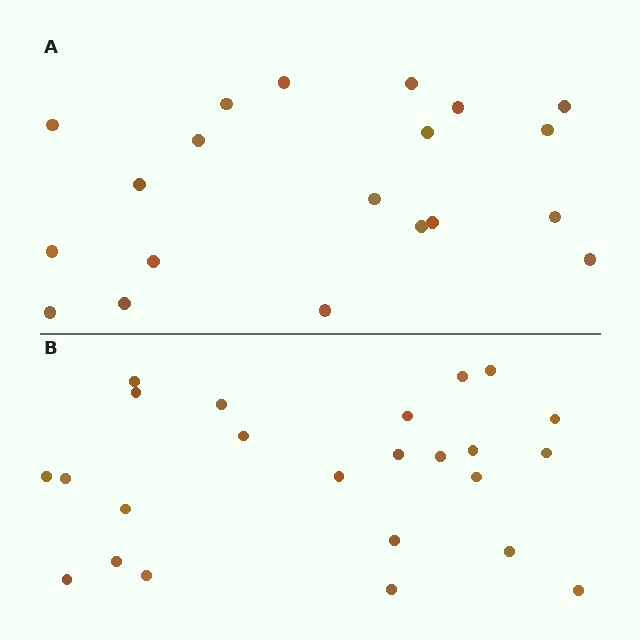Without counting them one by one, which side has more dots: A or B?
Region B (the bottom region) has more dots.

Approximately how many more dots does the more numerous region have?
Region B has about 4 more dots than region A.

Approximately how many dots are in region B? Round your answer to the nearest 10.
About 20 dots. (The exact count is 24, which rounds to 20.)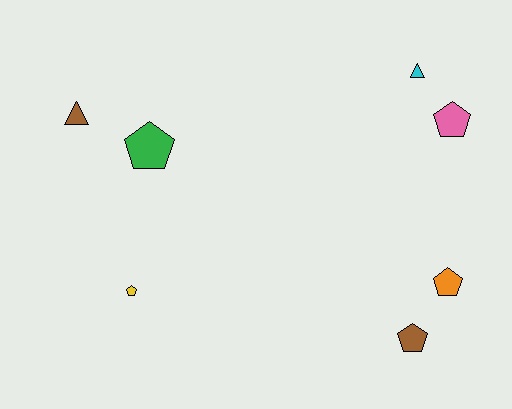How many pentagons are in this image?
There are 5 pentagons.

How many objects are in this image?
There are 7 objects.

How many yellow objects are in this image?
There is 1 yellow object.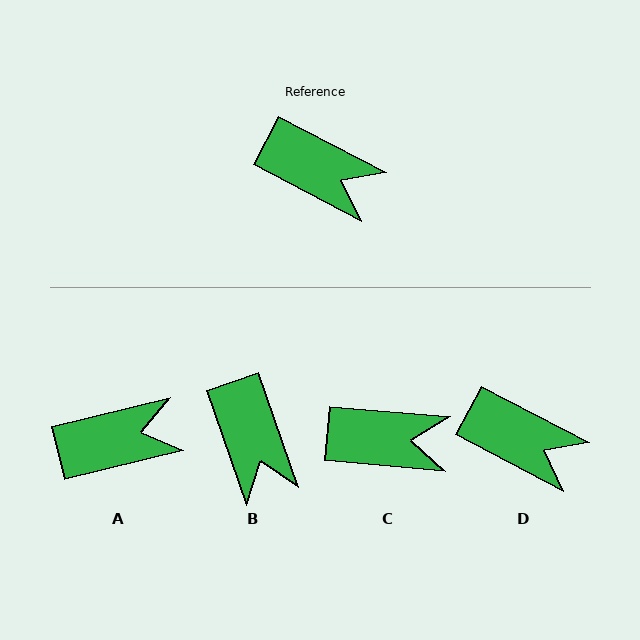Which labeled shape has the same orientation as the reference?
D.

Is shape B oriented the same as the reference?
No, it is off by about 43 degrees.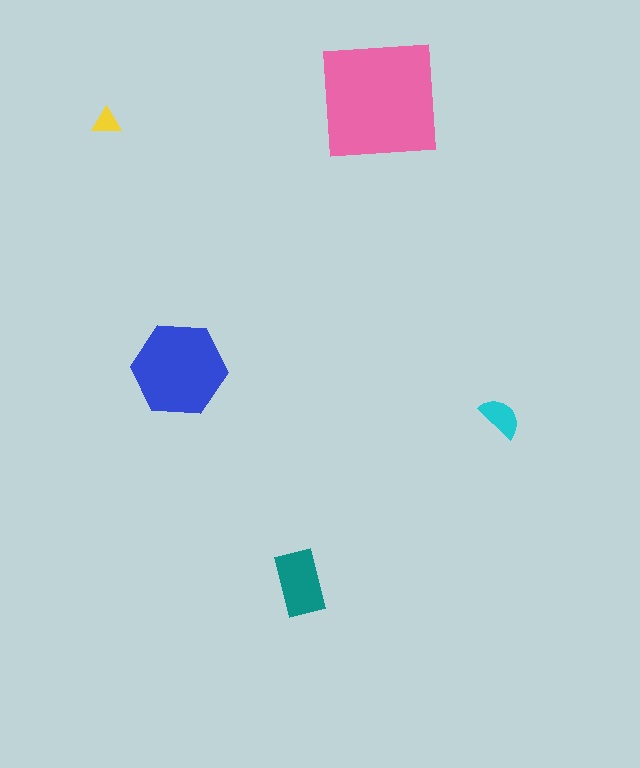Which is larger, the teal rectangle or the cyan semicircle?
The teal rectangle.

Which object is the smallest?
The yellow triangle.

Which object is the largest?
The pink square.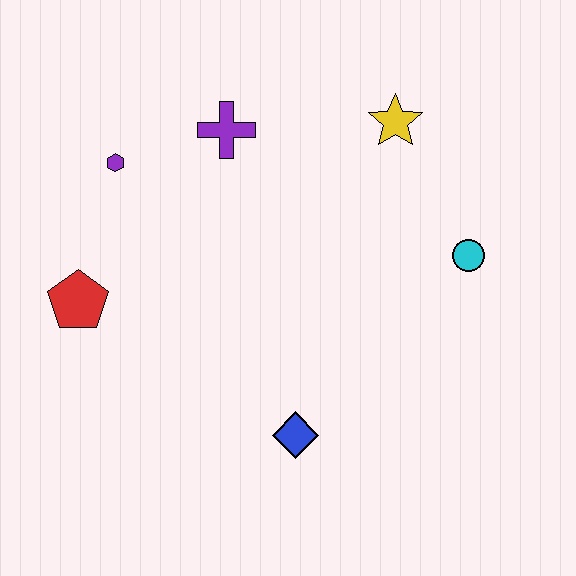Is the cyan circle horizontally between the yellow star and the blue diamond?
No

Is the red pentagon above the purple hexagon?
No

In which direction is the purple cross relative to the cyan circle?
The purple cross is to the left of the cyan circle.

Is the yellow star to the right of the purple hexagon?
Yes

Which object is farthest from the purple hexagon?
The cyan circle is farthest from the purple hexagon.